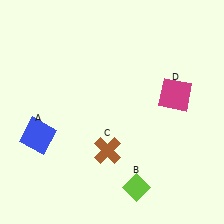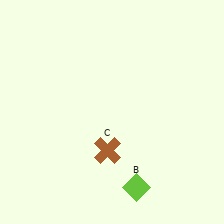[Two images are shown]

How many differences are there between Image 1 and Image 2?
There are 2 differences between the two images.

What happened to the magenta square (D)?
The magenta square (D) was removed in Image 2. It was in the top-right area of Image 1.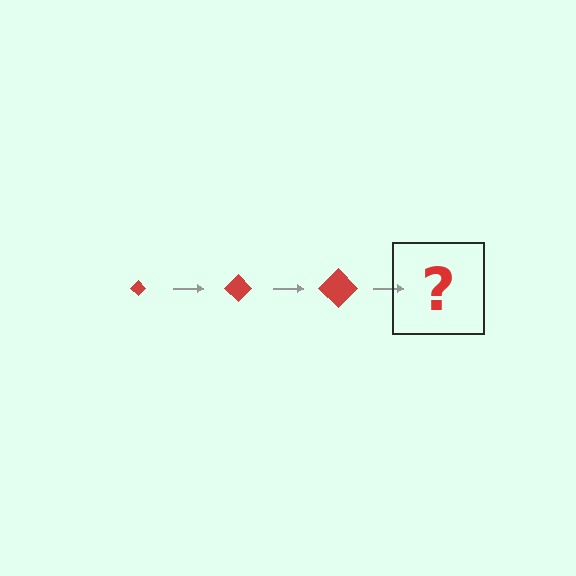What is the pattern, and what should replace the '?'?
The pattern is that the diamond gets progressively larger each step. The '?' should be a red diamond, larger than the previous one.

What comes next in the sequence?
The next element should be a red diamond, larger than the previous one.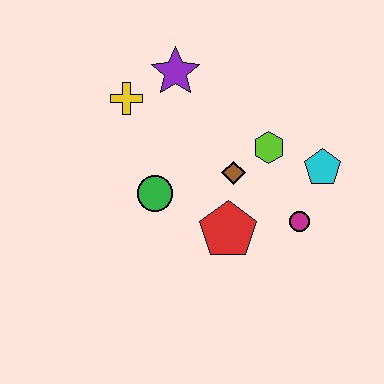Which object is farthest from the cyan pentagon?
The yellow cross is farthest from the cyan pentagon.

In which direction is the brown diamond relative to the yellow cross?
The brown diamond is to the right of the yellow cross.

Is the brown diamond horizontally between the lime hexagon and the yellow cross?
Yes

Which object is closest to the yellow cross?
The purple star is closest to the yellow cross.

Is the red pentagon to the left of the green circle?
No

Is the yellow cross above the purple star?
No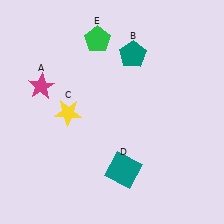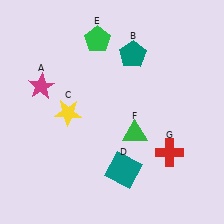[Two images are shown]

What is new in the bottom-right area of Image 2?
A red cross (G) was added in the bottom-right area of Image 2.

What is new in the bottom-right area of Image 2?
A green triangle (F) was added in the bottom-right area of Image 2.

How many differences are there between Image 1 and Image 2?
There are 2 differences between the two images.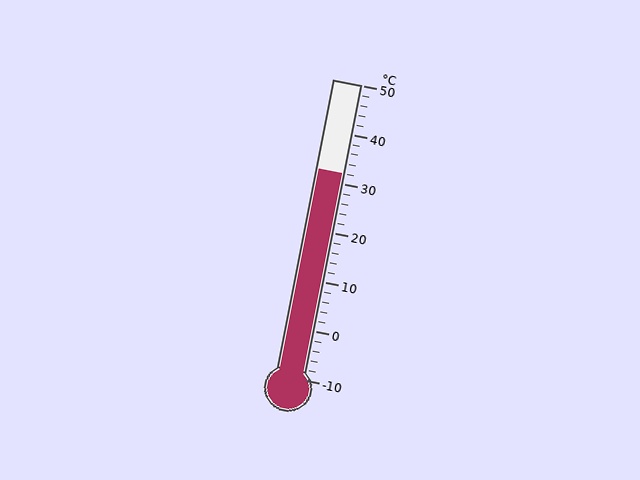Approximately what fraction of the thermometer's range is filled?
The thermometer is filled to approximately 70% of its range.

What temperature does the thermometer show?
The thermometer shows approximately 32°C.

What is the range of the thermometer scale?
The thermometer scale ranges from -10°C to 50°C.